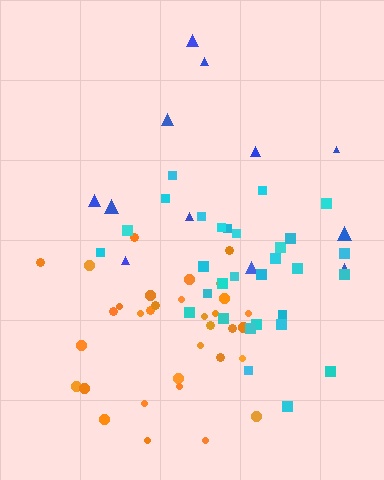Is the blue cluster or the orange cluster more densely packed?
Orange.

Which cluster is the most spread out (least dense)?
Blue.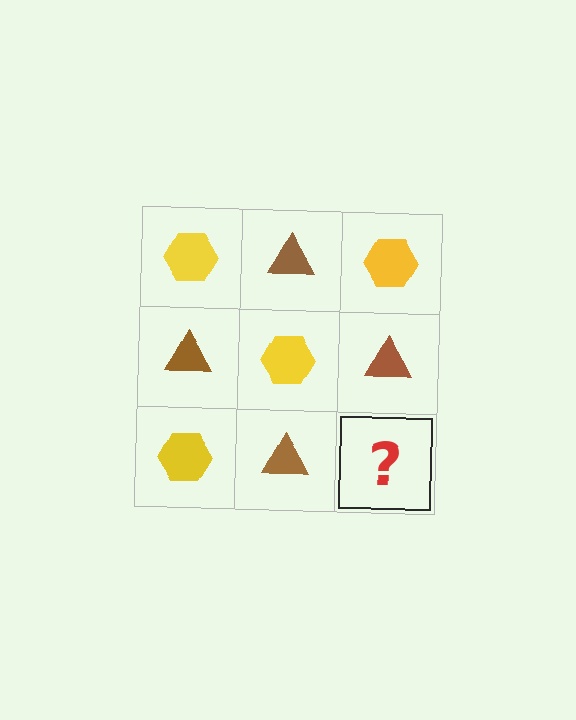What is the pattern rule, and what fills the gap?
The rule is that it alternates yellow hexagon and brown triangle in a checkerboard pattern. The gap should be filled with a yellow hexagon.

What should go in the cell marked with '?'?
The missing cell should contain a yellow hexagon.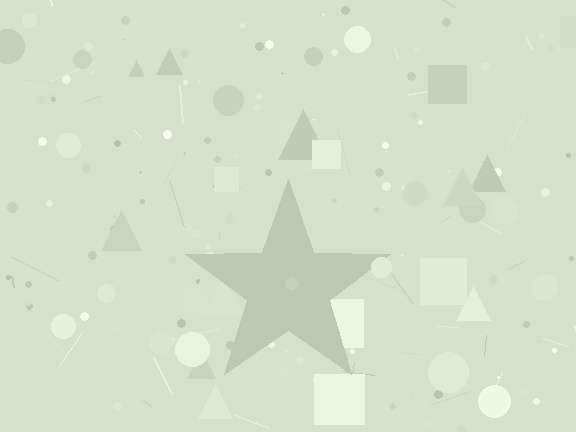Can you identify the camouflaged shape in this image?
The camouflaged shape is a star.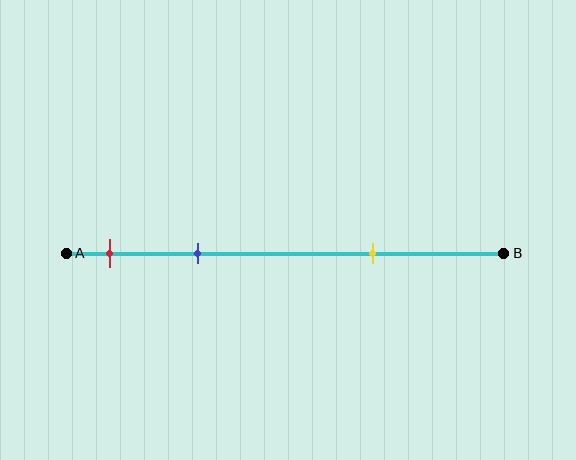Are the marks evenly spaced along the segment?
No, the marks are not evenly spaced.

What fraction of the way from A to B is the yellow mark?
The yellow mark is approximately 70% (0.7) of the way from A to B.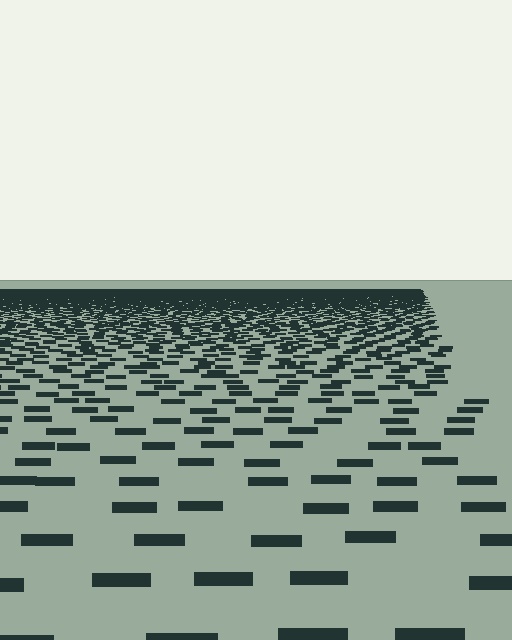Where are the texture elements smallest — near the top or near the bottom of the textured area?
Near the top.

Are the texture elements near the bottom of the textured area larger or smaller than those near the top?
Larger. Near the bottom, elements are closer to the viewer and appear at a bigger on-screen size.